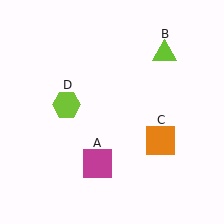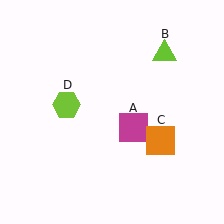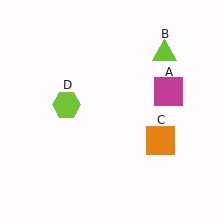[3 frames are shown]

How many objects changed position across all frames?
1 object changed position: magenta square (object A).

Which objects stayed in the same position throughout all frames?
Lime triangle (object B) and orange square (object C) and lime hexagon (object D) remained stationary.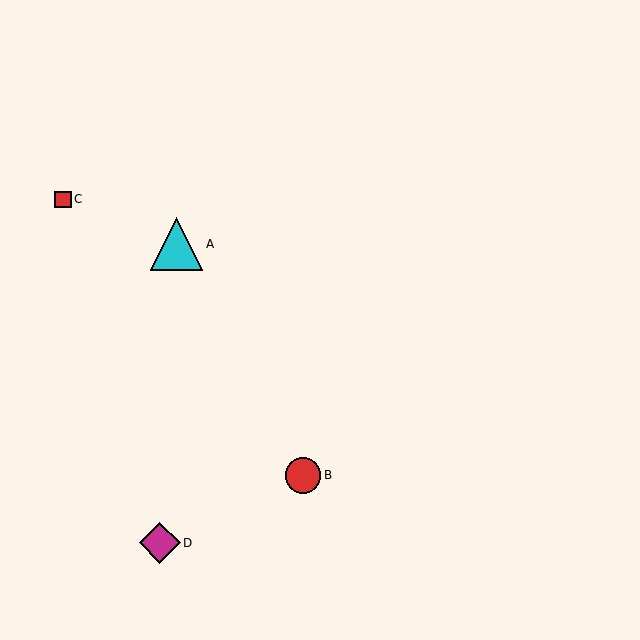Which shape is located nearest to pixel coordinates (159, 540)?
The magenta diamond (labeled D) at (160, 543) is nearest to that location.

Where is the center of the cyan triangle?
The center of the cyan triangle is at (176, 244).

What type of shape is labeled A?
Shape A is a cyan triangle.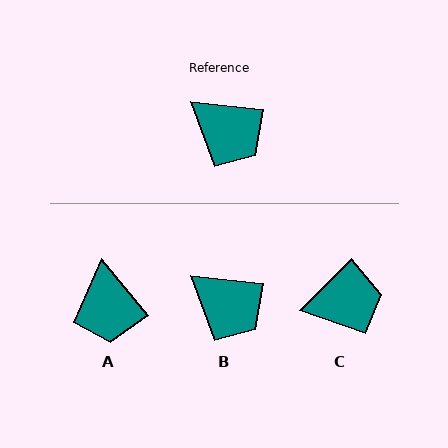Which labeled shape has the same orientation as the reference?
B.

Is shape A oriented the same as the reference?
No, it is off by about 44 degrees.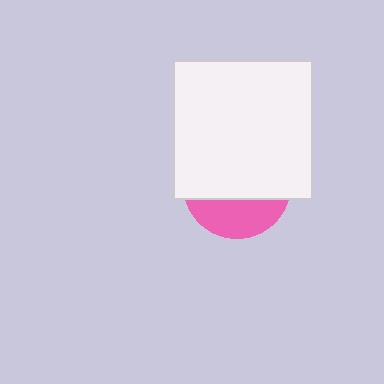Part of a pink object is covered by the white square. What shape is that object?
It is a circle.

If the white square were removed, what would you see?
You would see the complete pink circle.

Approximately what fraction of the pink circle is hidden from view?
Roughly 67% of the pink circle is hidden behind the white square.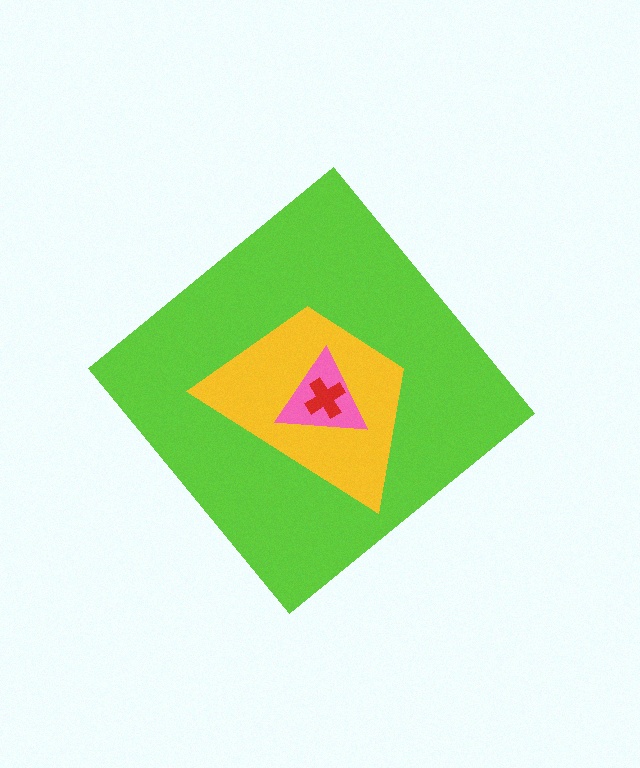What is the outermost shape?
The lime diamond.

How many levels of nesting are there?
4.